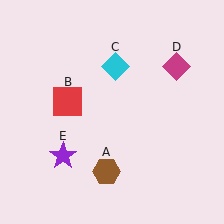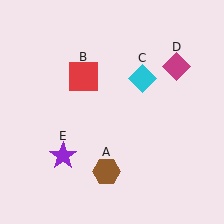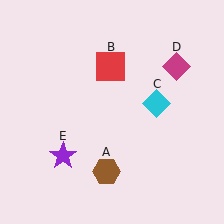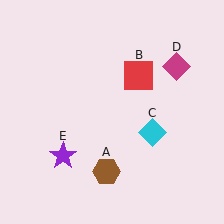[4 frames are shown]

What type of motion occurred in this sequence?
The red square (object B), cyan diamond (object C) rotated clockwise around the center of the scene.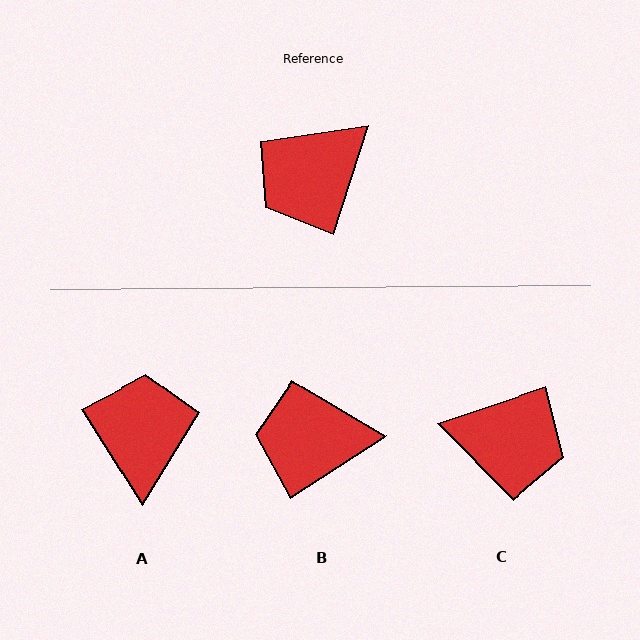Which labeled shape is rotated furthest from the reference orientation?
A, about 130 degrees away.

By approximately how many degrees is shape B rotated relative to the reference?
Approximately 39 degrees clockwise.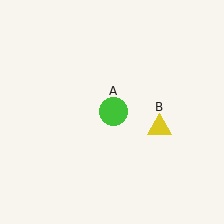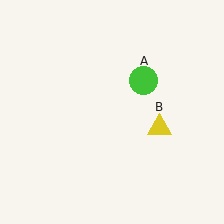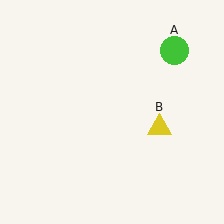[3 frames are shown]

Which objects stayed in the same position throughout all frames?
Yellow triangle (object B) remained stationary.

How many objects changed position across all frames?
1 object changed position: green circle (object A).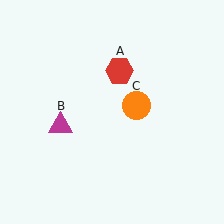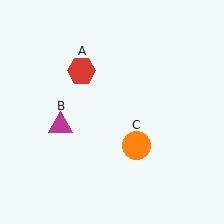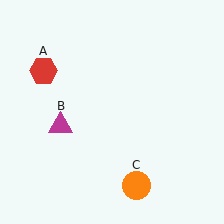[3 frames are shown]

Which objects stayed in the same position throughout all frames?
Magenta triangle (object B) remained stationary.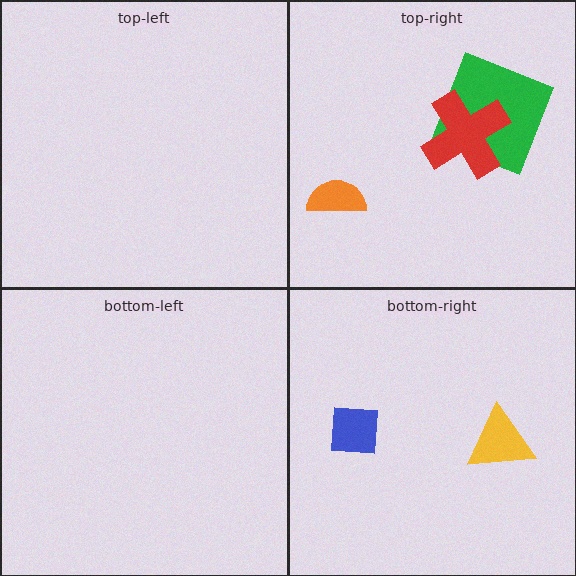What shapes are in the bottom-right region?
The blue square, the yellow triangle.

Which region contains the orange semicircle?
The top-right region.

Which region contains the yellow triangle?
The bottom-right region.